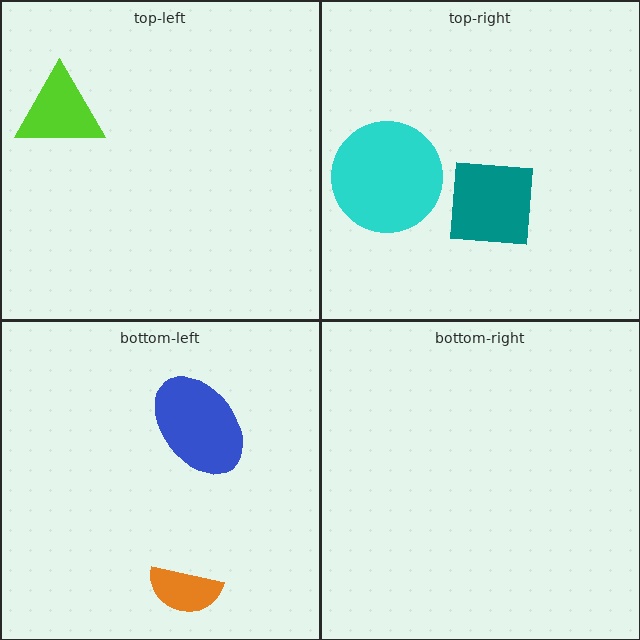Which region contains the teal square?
The top-right region.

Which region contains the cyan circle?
The top-right region.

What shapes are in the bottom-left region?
The orange semicircle, the blue ellipse.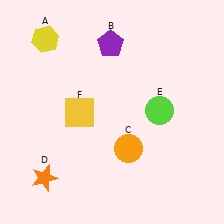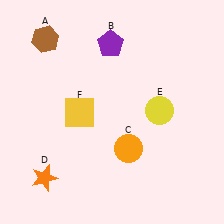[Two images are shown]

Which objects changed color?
A changed from yellow to brown. E changed from lime to yellow.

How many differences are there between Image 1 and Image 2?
There are 2 differences between the two images.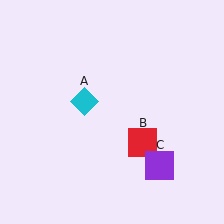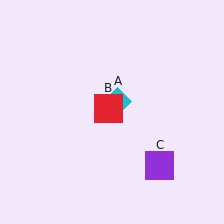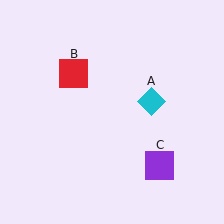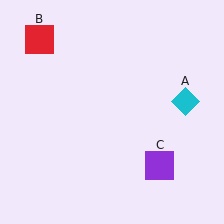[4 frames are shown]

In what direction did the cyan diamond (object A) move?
The cyan diamond (object A) moved right.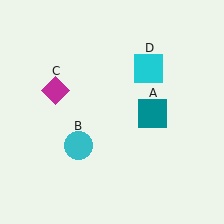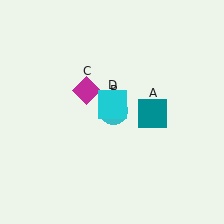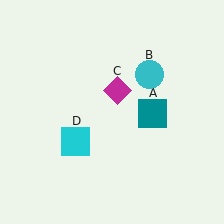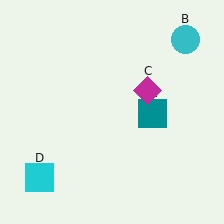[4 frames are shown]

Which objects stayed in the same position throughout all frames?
Teal square (object A) remained stationary.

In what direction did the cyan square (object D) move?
The cyan square (object D) moved down and to the left.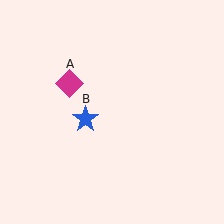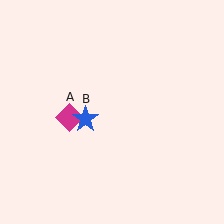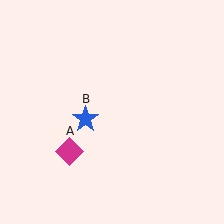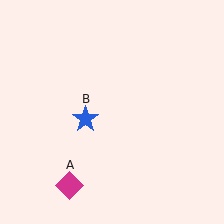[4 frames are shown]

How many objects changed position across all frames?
1 object changed position: magenta diamond (object A).